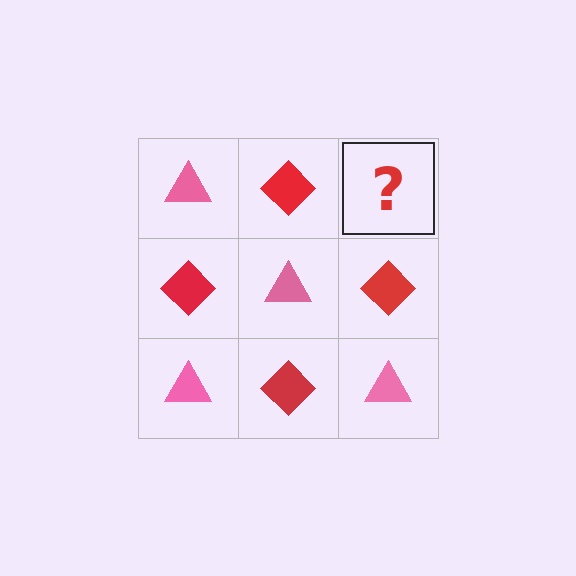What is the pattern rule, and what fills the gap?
The rule is that it alternates pink triangle and red diamond in a checkerboard pattern. The gap should be filled with a pink triangle.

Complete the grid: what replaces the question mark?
The question mark should be replaced with a pink triangle.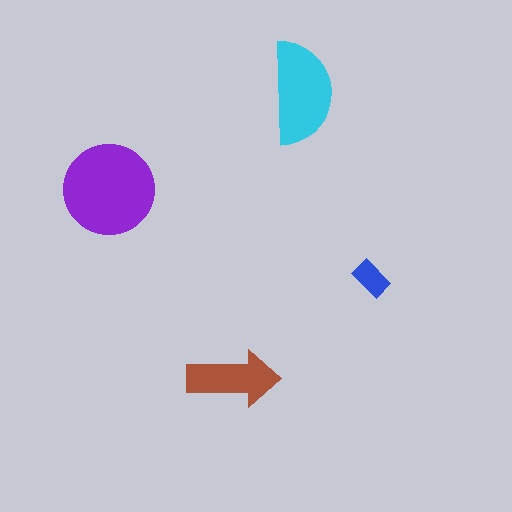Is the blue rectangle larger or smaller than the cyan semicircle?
Smaller.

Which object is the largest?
The purple circle.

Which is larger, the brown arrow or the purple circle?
The purple circle.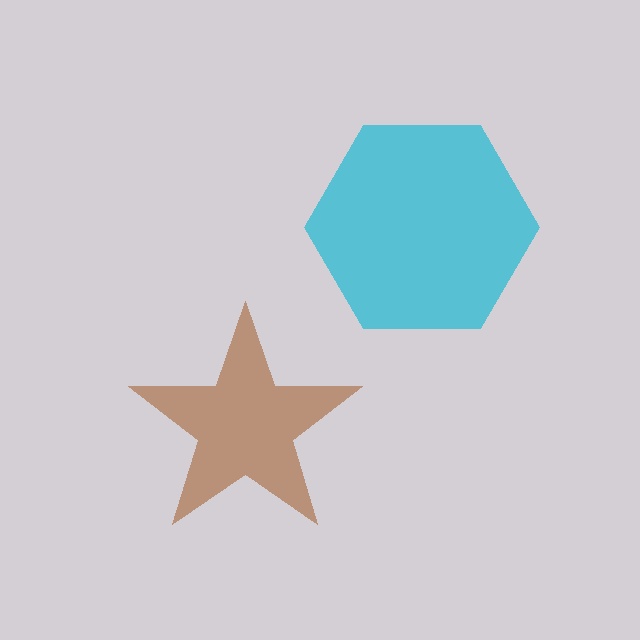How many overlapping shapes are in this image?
There are 2 overlapping shapes in the image.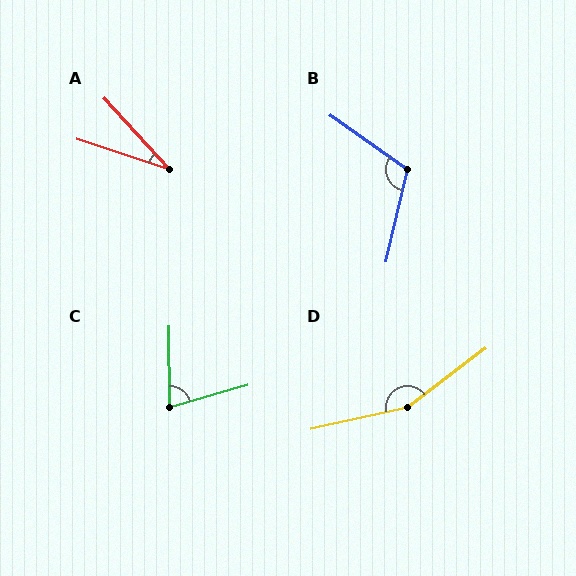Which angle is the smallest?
A, at approximately 29 degrees.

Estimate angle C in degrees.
Approximately 74 degrees.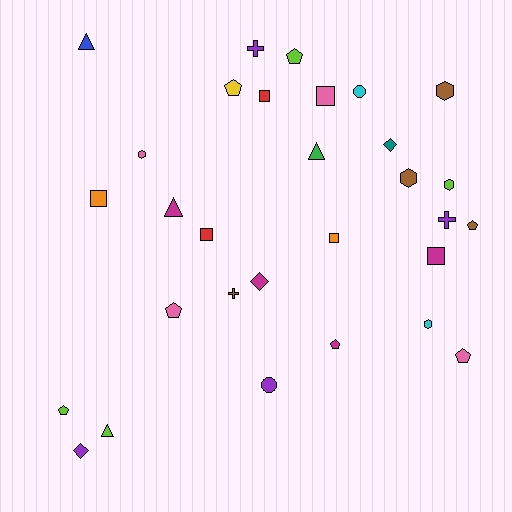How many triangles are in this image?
There are 4 triangles.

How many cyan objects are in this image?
There are 2 cyan objects.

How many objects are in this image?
There are 30 objects.